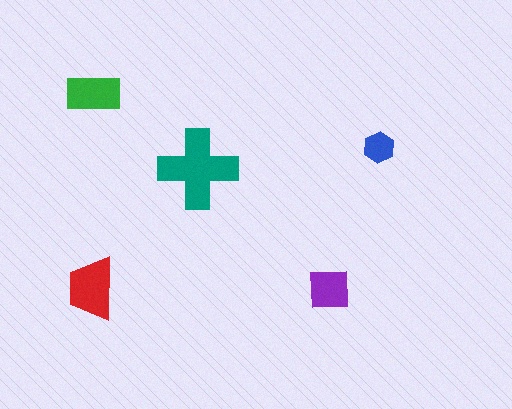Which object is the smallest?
The blue hexagon.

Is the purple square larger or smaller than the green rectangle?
Smaller.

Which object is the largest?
The teal cross.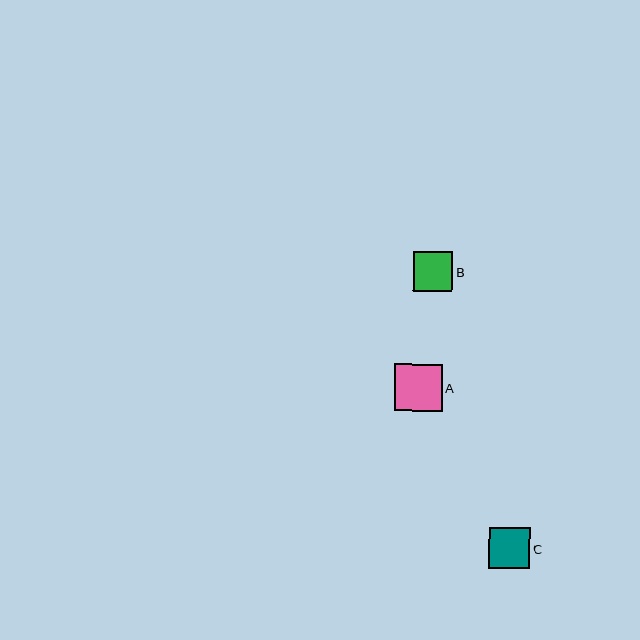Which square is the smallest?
Square B is the smallest with a size of approximately 39 pixels.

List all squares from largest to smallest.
From largest to smallest: A, C, B.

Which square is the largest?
Square A is the largest with a size of approximately 48 pixels.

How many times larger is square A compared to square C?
Square A is approximately 1.2 times the size of square C.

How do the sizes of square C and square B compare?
Square C and square B are approximately the same size.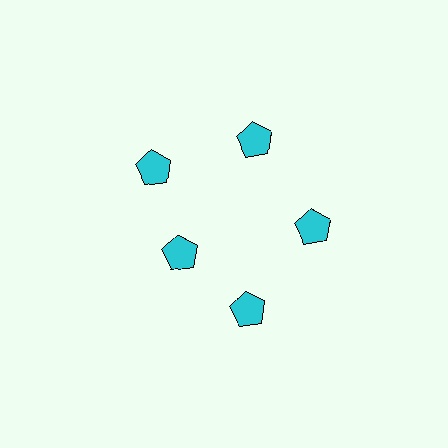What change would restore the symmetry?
The symmetry would be restored by moving it outward, back onto the ring so that all 5 pentagons sit at equal angles and equal distance from the center.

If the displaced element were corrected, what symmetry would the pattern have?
It would have 5-fold rotational symmetry — the pattern would map onto itself every 72 degrees.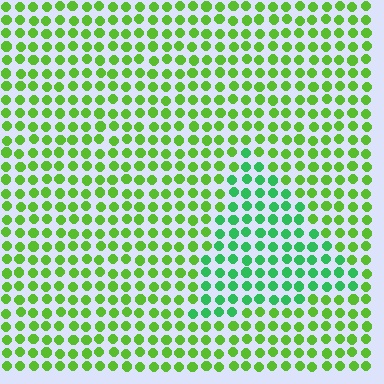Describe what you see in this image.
The image is filled with small lime elements in a uniform arrangement. A triangle-shaped region is visible where the elements are tinted to a slightly different hue, forming a subtle color boundary.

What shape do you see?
I see a triangle.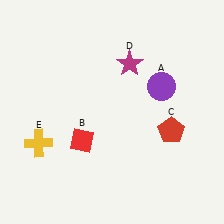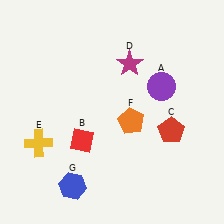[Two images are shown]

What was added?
An orange pentagon (F), a blue hexagon (G) were added in Image 2.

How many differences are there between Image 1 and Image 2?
There are 2 differences between the two images.